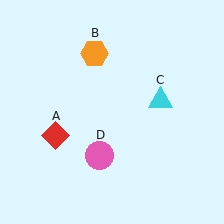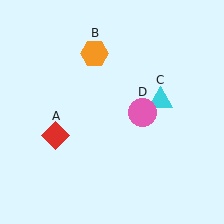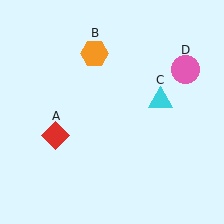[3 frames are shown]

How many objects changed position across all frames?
1 object changed position: pink circle (object D).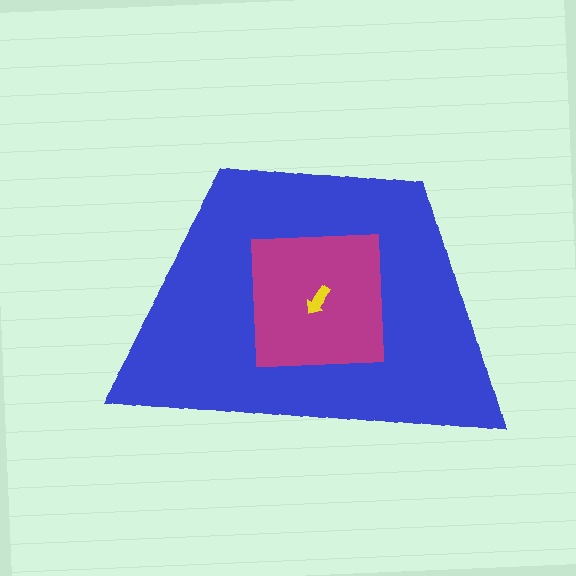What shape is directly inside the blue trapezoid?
The magenta square.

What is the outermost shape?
The blue trapezoid.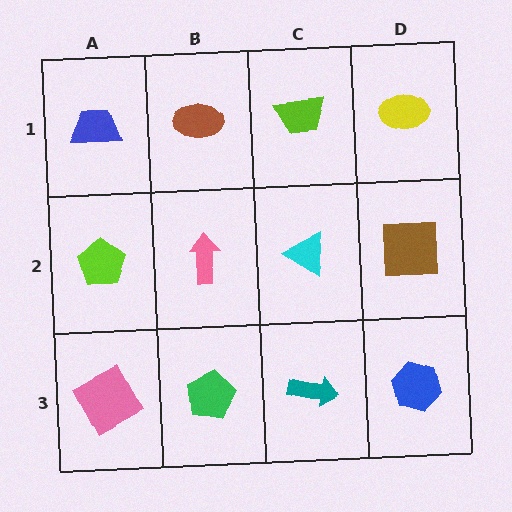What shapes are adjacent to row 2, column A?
A blue trapezoid (row 1, column A), a pink square (row 3, column A), a pink arrow (row 2, column B).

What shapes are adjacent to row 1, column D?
A brown square (row 2, column D), a lime trapezoid (row 1, column C).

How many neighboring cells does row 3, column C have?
3.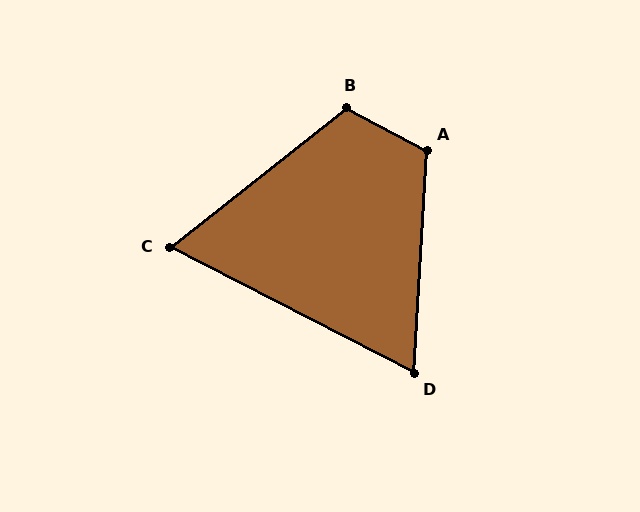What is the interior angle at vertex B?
Approximately 114 degrees (obtuse).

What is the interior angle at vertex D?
Approximately 66 degrees (acute).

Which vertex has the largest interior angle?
A, at approximately 115 degrees.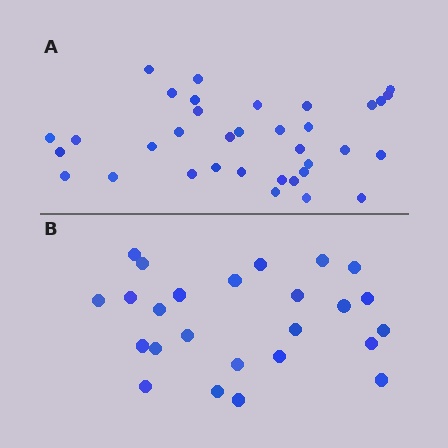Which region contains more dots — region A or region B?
Region A (the top region) has more dots.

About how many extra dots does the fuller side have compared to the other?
Region A has roughly 10 or so more dots than region B.